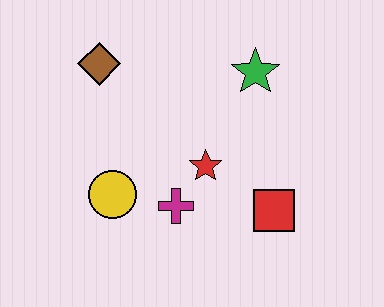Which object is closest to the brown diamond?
The yellow circle is closest to the brown diamond.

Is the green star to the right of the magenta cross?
Yes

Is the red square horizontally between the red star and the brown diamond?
No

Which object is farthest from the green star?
The yellow circle is farthest from the green star.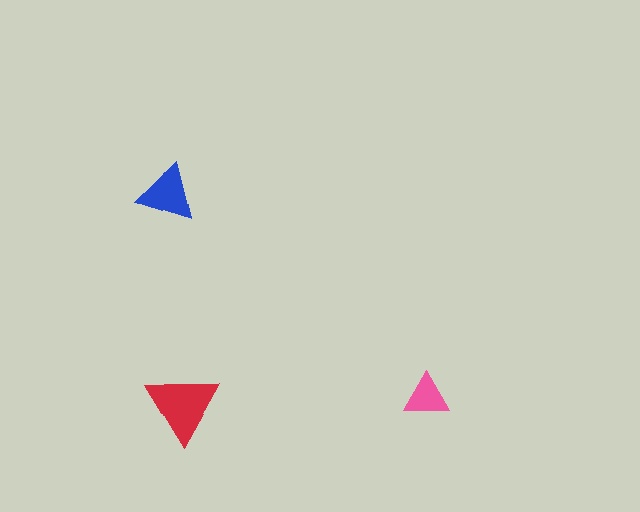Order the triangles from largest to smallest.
the red one, the blue one, the pink one.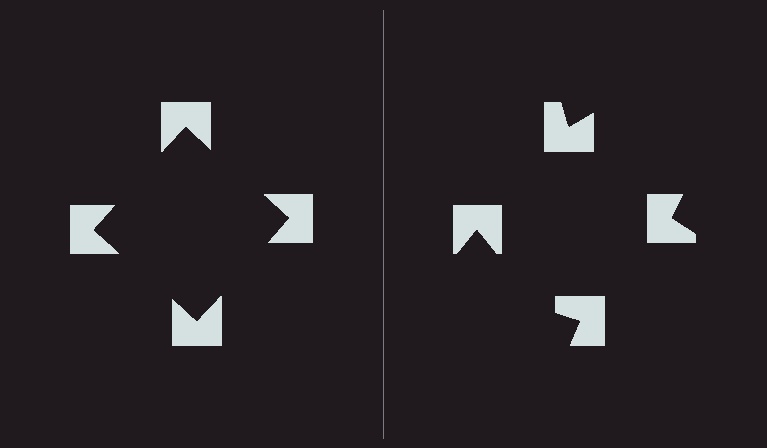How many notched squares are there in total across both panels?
8 — 4 on each side.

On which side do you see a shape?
An illusory square appears on the left side. On the right side the wedge cuts are rotated, so no coherent shape forms.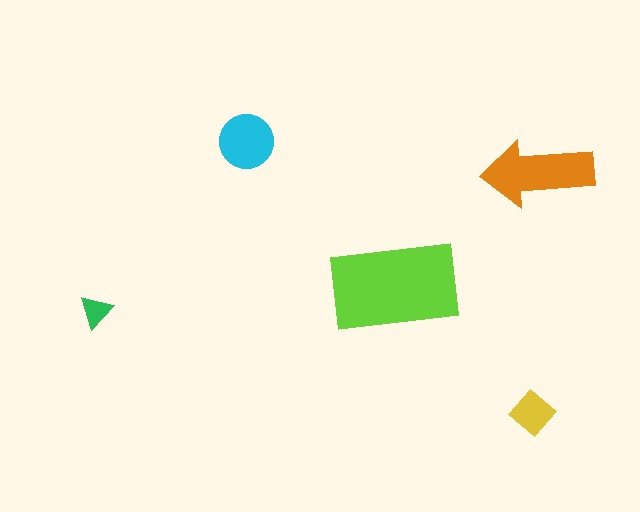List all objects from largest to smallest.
The lime rectangle, the orange arrow, the cyan circle, the yellow diamond, the green triangle.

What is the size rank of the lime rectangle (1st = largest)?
1st.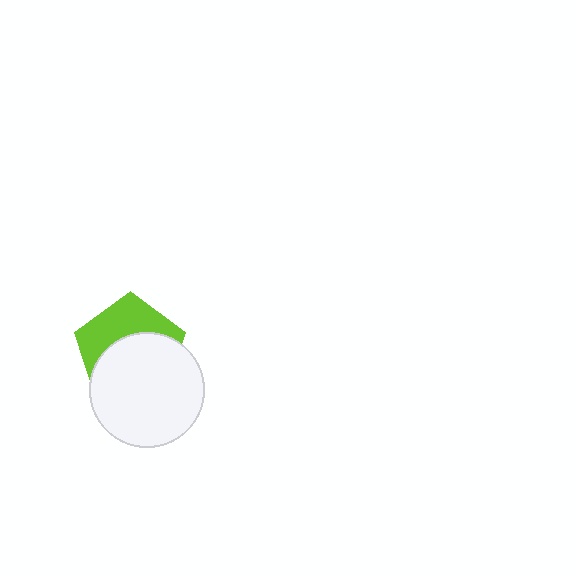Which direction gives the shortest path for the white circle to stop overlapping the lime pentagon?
Moving down gives the shortest separation.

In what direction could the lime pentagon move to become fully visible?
The lime pentagon could move up. That would shift it out from behind the white circle entirely.